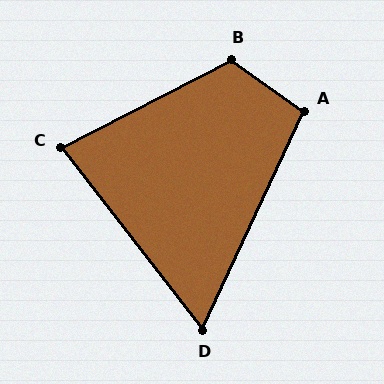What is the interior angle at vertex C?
Approximately 80 degrees (acute).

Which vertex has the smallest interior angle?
D, at approximately 63 degrees.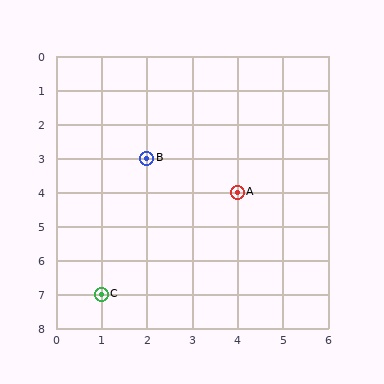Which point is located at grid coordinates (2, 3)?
Point B is at (2, 3).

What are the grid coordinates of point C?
Point C is at grid coordinates (1, 7).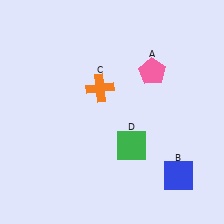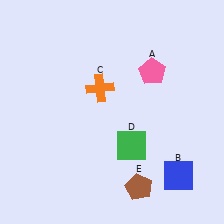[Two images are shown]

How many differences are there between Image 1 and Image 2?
There is 1 difference between the two images.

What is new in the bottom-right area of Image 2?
A brown pentagon (E) was added in the bottom-right area of Image 2.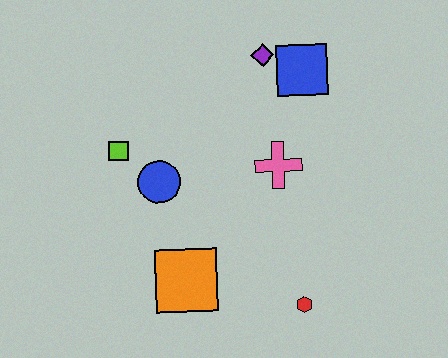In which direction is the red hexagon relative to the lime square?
The red hexagon is to the right of the lime square.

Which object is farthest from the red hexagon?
The purple diamond is farthest from the red hexagon.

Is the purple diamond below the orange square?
No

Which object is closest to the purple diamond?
The blue square is closest to the purple diamond.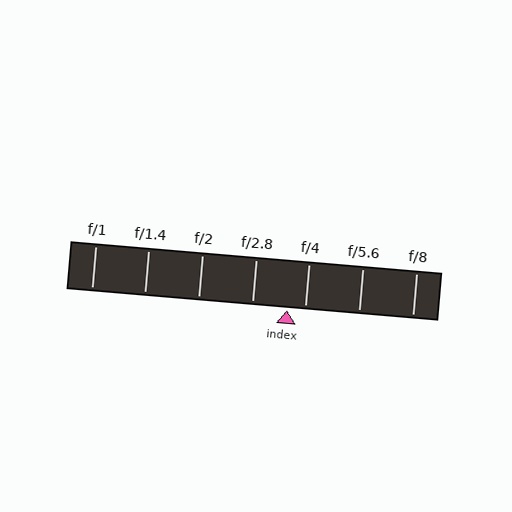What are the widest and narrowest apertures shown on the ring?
The widest aperture shown is f/1 and the narrowest is f/8.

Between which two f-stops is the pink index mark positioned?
The index mark is between f/2.8 and f/4.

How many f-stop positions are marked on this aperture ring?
There are 7 f-stop positions marked.